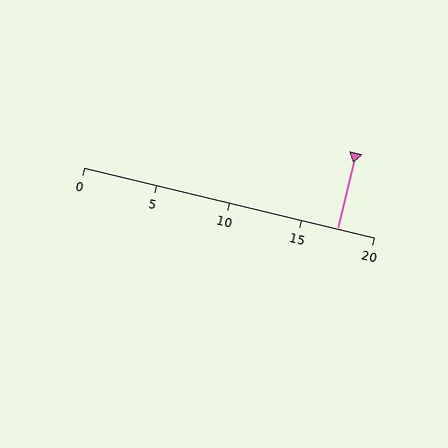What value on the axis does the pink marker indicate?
The marker indicates approximately 17.5.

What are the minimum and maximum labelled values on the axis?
The axis runs from 0 to 20.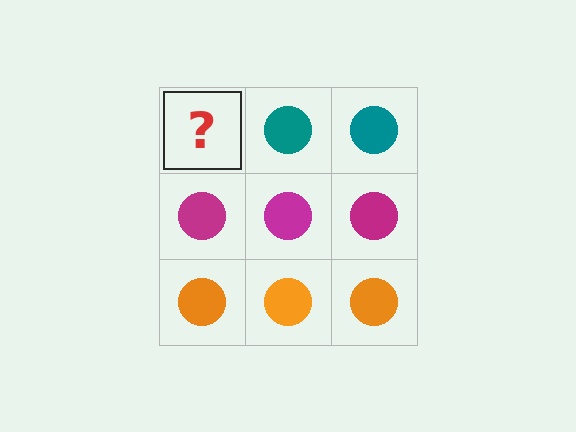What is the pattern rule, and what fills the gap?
The rule is that each row has a consistent color. The gap should be filled with a teal circle.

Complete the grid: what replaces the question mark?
The question mark should be replaced with a teal circle.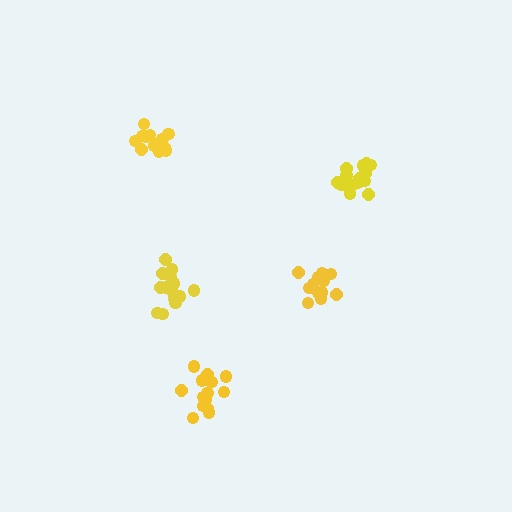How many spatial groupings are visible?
There are 5 spatial groupings.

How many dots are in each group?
Group 1: 17 dots, Group 2: 16 dots, Group 3: 14 dots, Group 4: 14 dots, Group 5: 14 dots (75 total).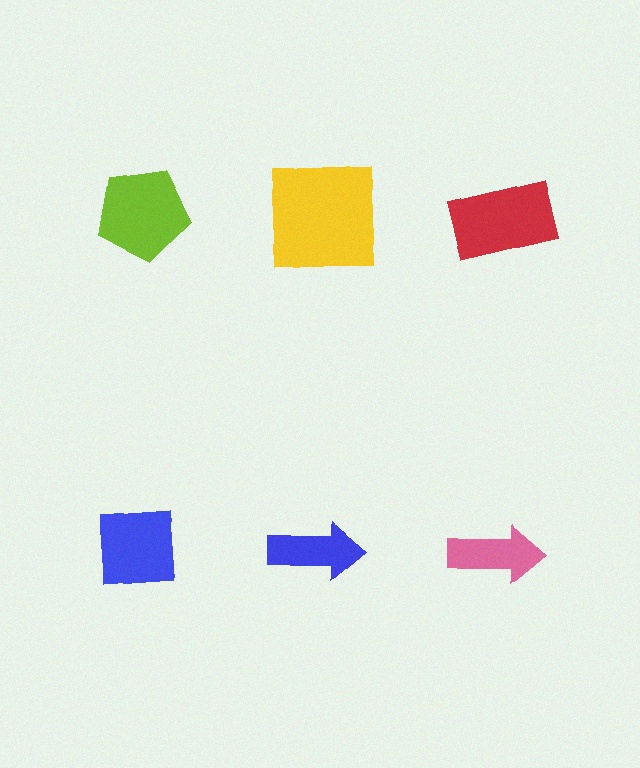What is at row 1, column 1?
A lime pentagon.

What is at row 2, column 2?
A blue arrow.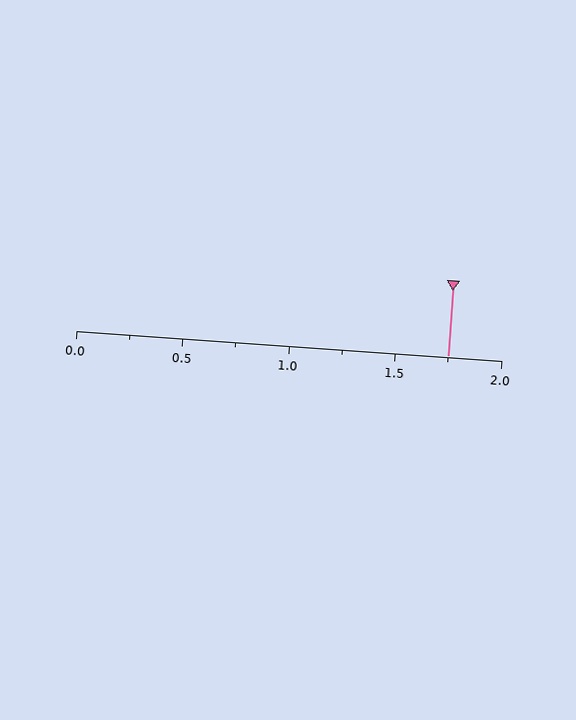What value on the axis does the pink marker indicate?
The marker indicates approximately 1.75.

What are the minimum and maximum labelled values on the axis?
The axis runs from 0.0 to 2.0.